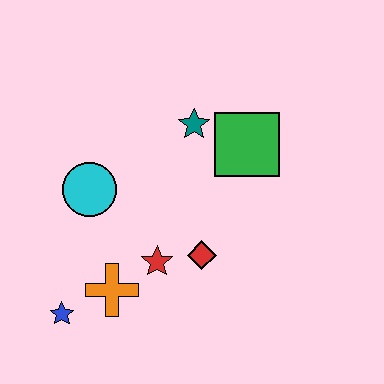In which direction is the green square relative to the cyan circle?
The green square is to the right of the cyan circle.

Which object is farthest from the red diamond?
The blue star is farthest from the red diamond.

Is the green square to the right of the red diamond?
Yes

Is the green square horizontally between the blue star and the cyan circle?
No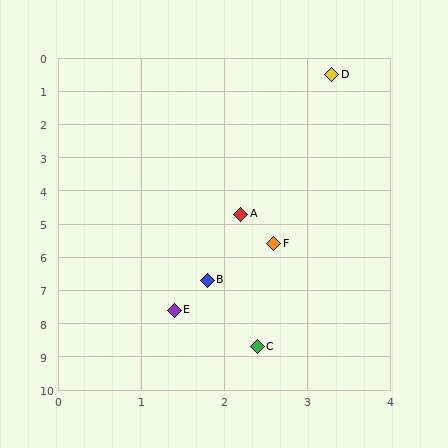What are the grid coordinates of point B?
Point B is at approximately (1.8, 6.7).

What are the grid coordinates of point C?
Point C is at approximately (2.4, 8.7).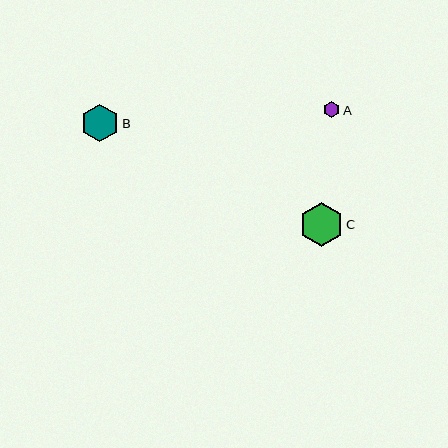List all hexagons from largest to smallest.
From largest to smallest: C, B, A.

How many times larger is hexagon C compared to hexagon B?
Hexagon C is approximately 1.2 times the size of hexagon B.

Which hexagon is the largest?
Hexagon C is the largest with a size of approximately 44 pixels.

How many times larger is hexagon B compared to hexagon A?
Hexagon B is approximately 2.3 times the size of hexagon A.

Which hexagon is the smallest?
Hexagon A is the smallest with a size of approximately 16 pixels.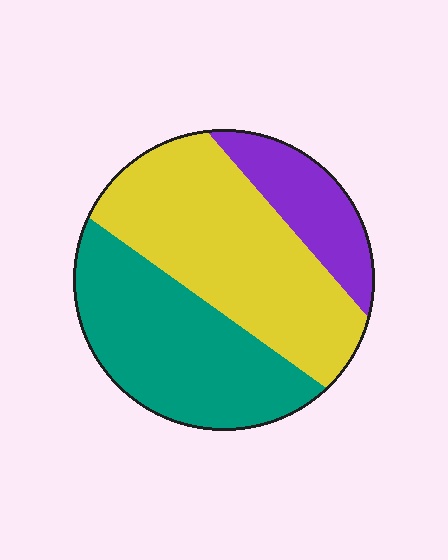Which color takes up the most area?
Yellow, at roughly 45%.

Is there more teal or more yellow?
Yellow.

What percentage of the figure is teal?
Teal covers about 40% of the figure.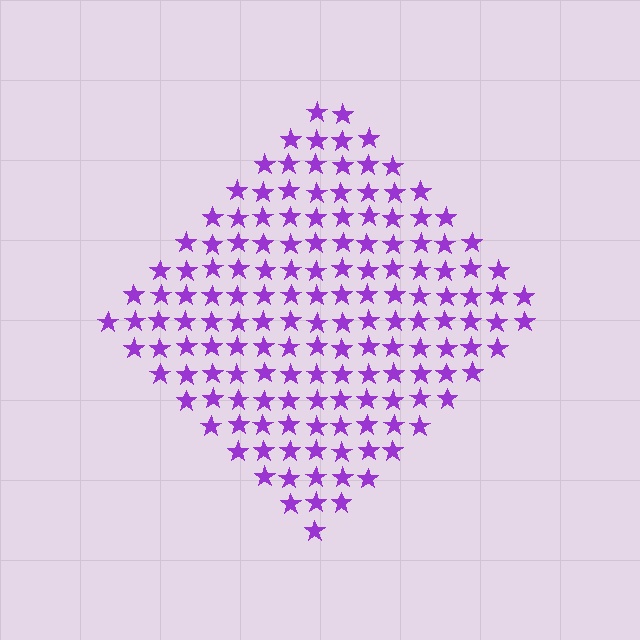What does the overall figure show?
The overall figure shows a diamond.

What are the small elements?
The small elements are stars.